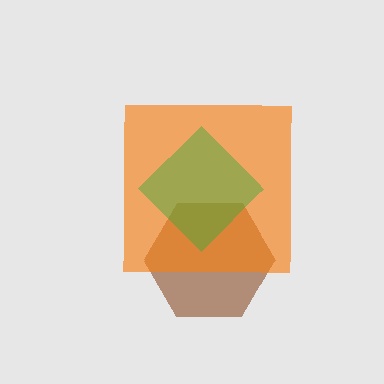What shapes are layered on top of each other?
The layered shapes are: a brown hexagon, an orange square, a green diamond.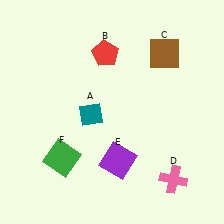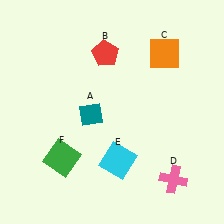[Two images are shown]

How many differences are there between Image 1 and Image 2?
There are 2 differences between the two images.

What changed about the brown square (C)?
In Image 1, C is brown. In Image 2, it changed to orange.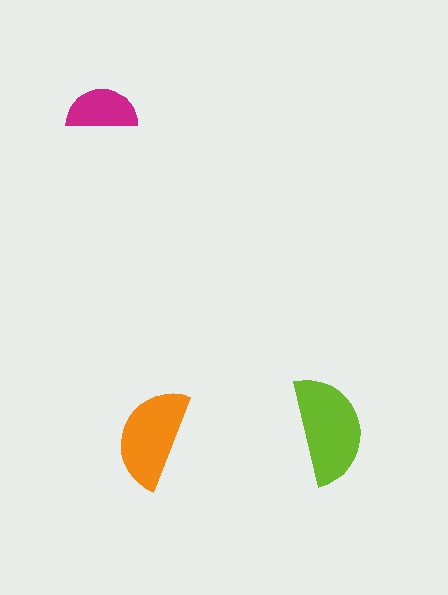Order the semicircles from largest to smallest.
the lime one, the orange one, the magenta one.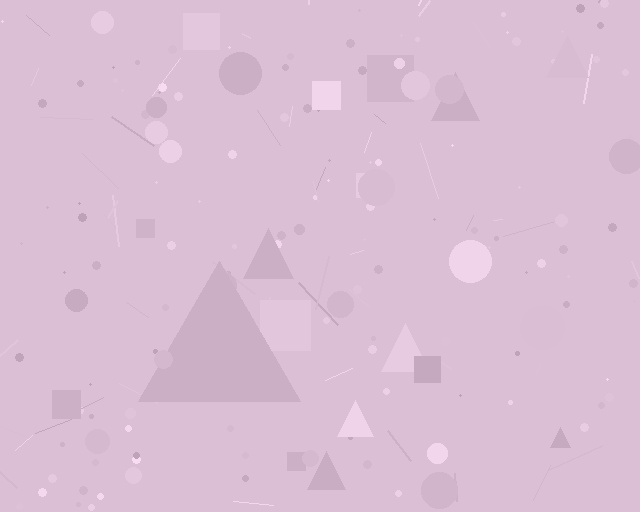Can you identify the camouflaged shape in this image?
The camouflaged shape is a triangle.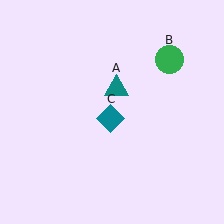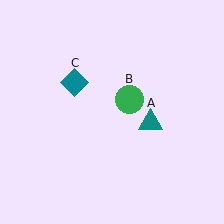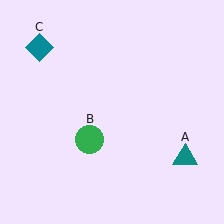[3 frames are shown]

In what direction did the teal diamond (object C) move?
The teal diamond (object C) moved up and to the left.